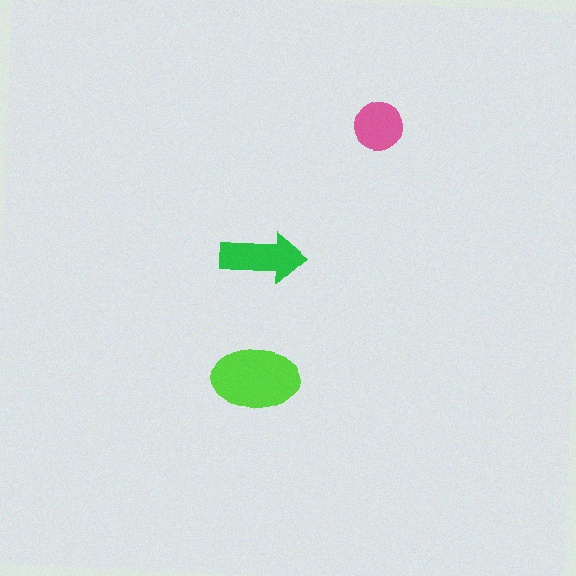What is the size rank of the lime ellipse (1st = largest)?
1st.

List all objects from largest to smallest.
The lime ellipse, the green arrow, the pink circle.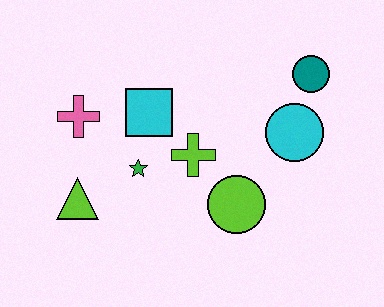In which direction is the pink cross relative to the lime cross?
The pink cross is to the left of the lime cross.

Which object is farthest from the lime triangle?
The teal circle is farthest from the lime triangle.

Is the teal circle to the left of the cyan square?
No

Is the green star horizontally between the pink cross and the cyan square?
Yes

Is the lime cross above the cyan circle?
No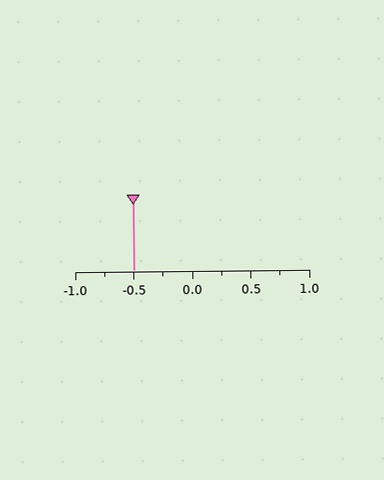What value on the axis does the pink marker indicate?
The marker indicates approximately -0.5.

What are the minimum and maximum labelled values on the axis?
The axis runs from -1.0 to 1.0.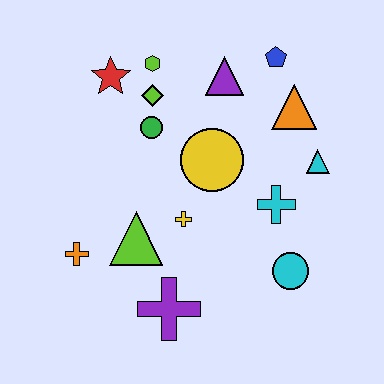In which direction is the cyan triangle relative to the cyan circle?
The cyan triangle is above the cyan circle.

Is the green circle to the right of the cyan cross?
No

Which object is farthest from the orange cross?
The blue pentagon is farthest from the orange cross.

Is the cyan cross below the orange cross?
No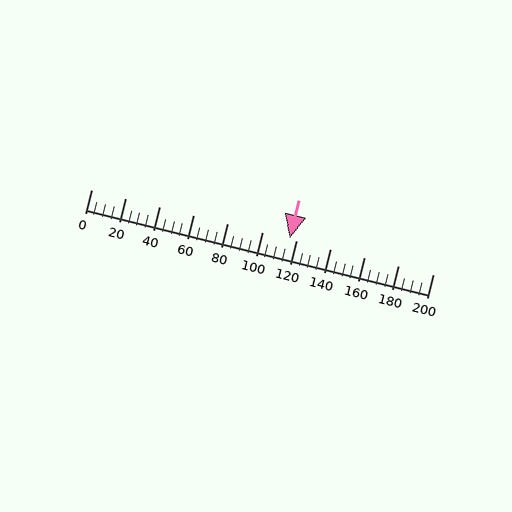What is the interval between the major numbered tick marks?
The major tick marks are spaced 20 units apart.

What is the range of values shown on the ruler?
The ruler shows values from 0 to 200.